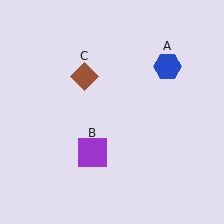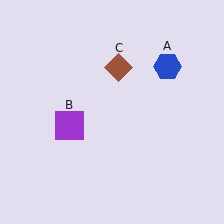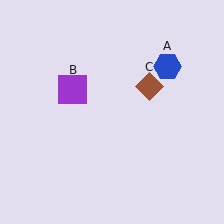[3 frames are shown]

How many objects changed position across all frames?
2 objects changed position: purple square (object B), brown diamond (object C).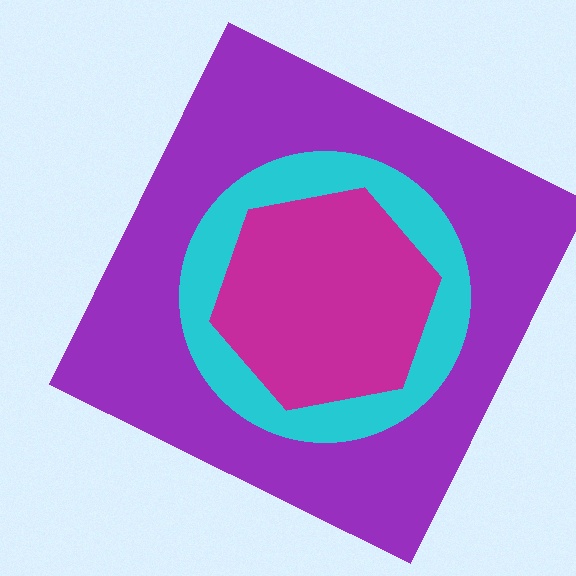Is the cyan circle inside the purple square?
Yes.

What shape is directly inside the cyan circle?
The magenta hexagon.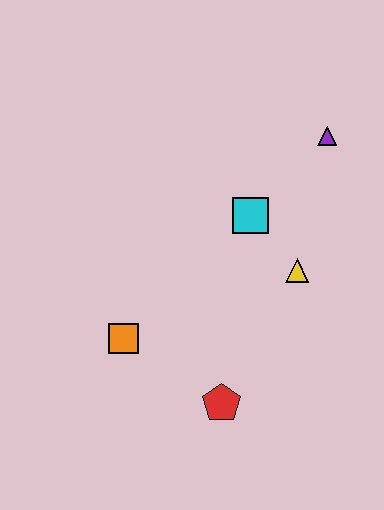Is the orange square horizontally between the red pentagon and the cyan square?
No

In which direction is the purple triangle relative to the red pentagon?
The purple triangle is above the red pentagon.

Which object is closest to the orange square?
The red pentagon is closest to the orange square.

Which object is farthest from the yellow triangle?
The orange square is farthest from the yellow triangle.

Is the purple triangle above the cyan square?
Yes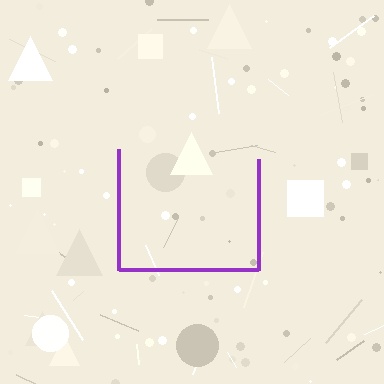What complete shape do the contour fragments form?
The contour fragments form a square.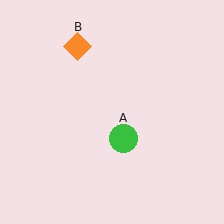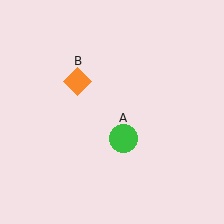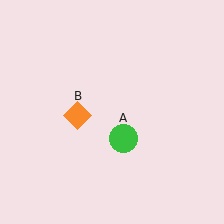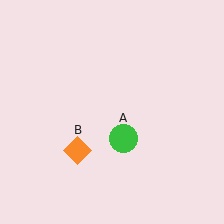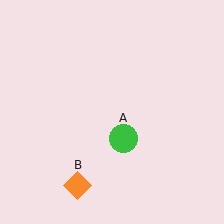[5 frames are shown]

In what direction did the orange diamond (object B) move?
The orange diamond (object B) moved down.